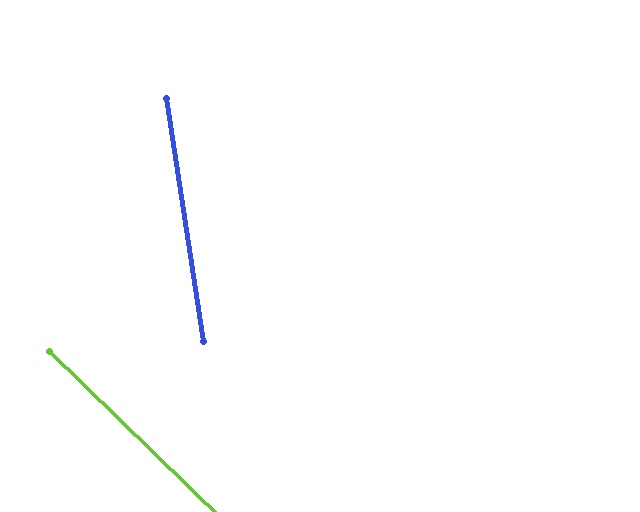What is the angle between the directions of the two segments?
Approximately 37 degrees.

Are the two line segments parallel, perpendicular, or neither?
Neither parallel nor perpendicular — they differ by about 37°.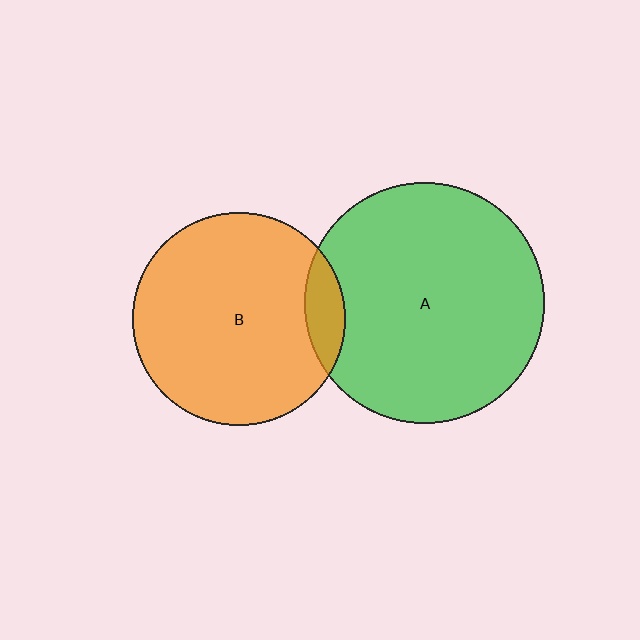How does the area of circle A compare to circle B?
Approximately 1.3 times.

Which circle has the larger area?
Circle A (green).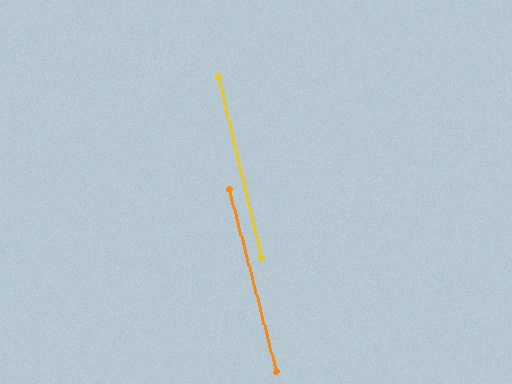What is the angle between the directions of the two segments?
Approximately 1 degree.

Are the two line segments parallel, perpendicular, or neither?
Parallel — their directions differ by only 1.2°.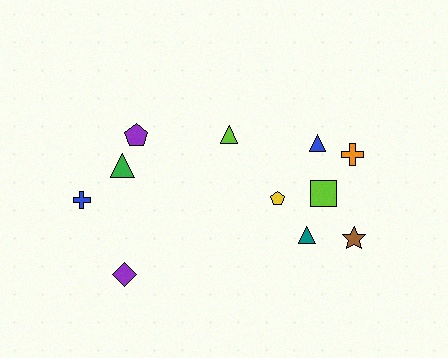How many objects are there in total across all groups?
There are 11 objects.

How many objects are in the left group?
There are 4 objects.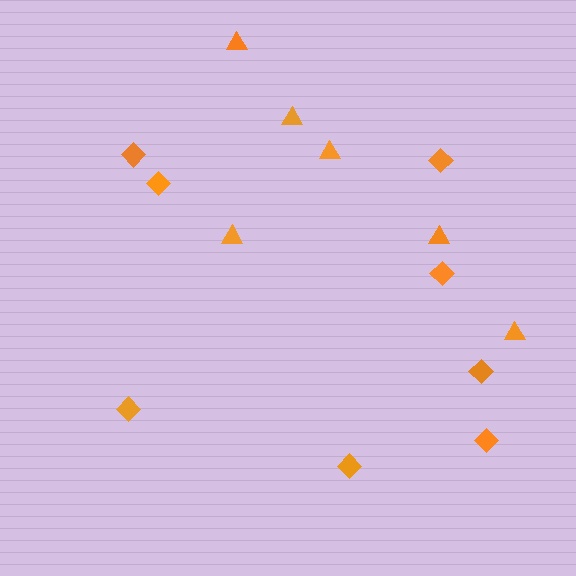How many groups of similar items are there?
There are 2 groups: one group of diamonds (8) and one group of triangles (6).